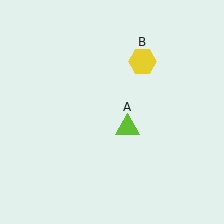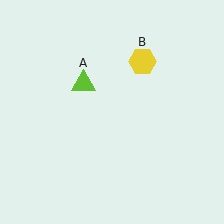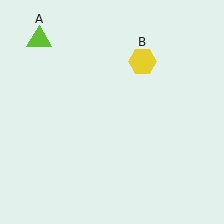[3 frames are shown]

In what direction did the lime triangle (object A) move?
The lime triangle (object A) moved up and to the left.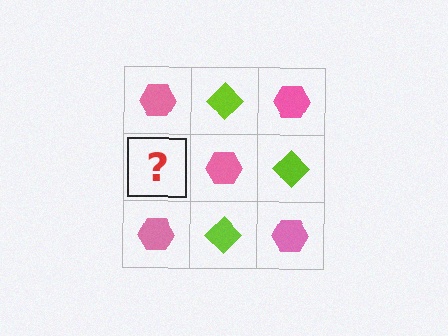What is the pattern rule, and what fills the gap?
The rule is that it alternates pink hexagon and lime diamond in a checkerboard pattern. The gap should be filled with a lime diamond.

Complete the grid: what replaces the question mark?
The question mark should be replaced with a lime diamond.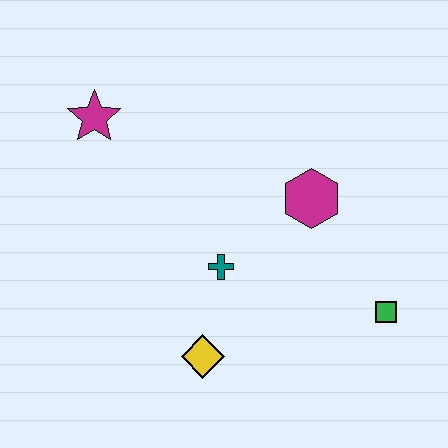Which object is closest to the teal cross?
The yellow diamond is closest to the teal cross.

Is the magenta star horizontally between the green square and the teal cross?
No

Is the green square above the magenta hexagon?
No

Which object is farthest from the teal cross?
The magenta star is farthest from the teal cross.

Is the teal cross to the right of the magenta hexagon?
No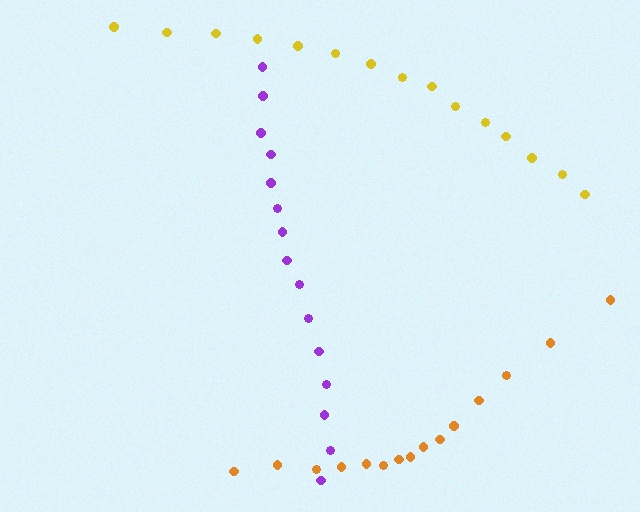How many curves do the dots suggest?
There are 3 distinct paths.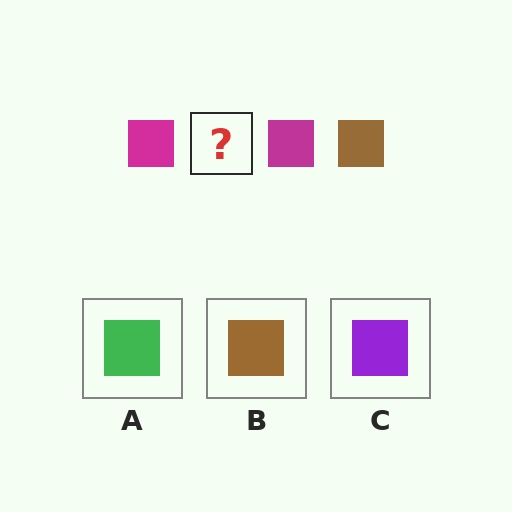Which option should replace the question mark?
Option B.